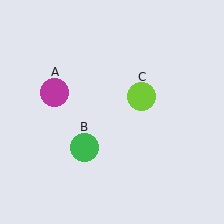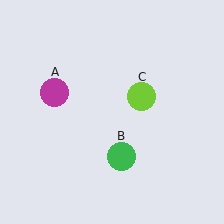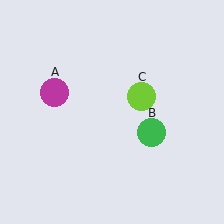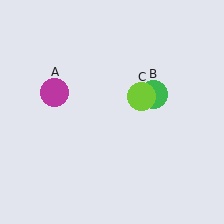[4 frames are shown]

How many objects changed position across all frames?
1 object changed position: green circle (object B).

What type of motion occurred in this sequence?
The green circle (object B) rotated counterclockwise around the center of the scene.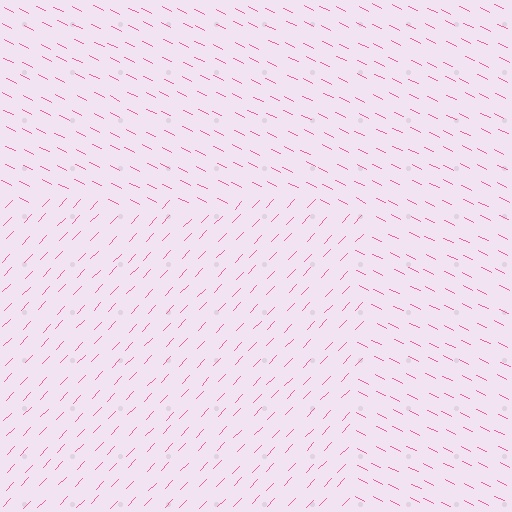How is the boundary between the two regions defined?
The boundary is defined purely by a change in line orientation (approximately 73 degrees difference). All lines are the same color and thickness.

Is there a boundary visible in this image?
Yes, there is a texture boundary formed by a change in line orientation.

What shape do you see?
I see a rectangle.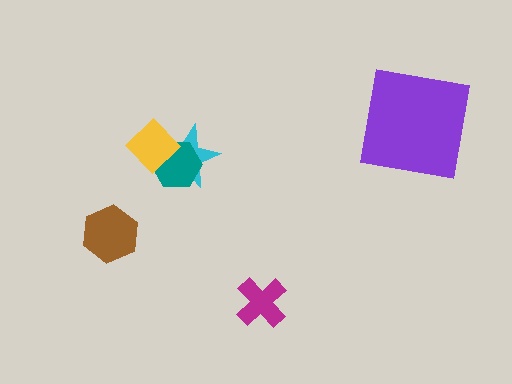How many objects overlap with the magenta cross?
0 objects overlap with the magenta cross.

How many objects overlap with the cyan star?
2 objects overlap with the cyan star.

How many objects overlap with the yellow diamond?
2 objects overlap with the yellow diamond.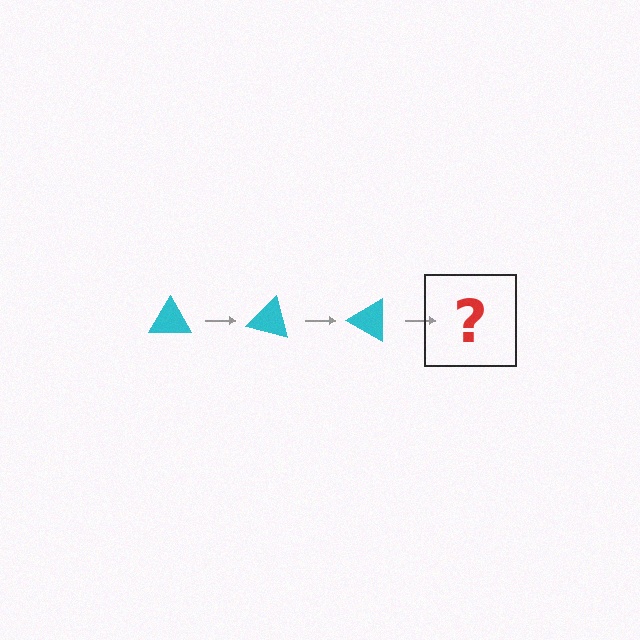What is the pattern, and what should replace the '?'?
The pattern is that the triangle rotates 15 degrees each step. The '?' should be a cyan triangle rotated 45 degrees.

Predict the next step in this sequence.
The next step is a cyan triangle rotated 45 degrees.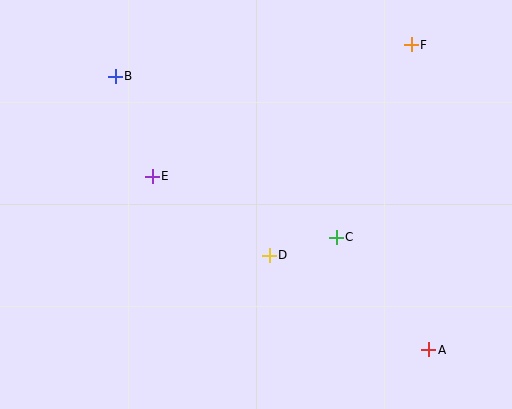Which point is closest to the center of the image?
Point D at (269, 255) is closest to the center.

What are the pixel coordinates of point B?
Point B is at (115, 76).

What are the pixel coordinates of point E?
Point E is at (152, 176).